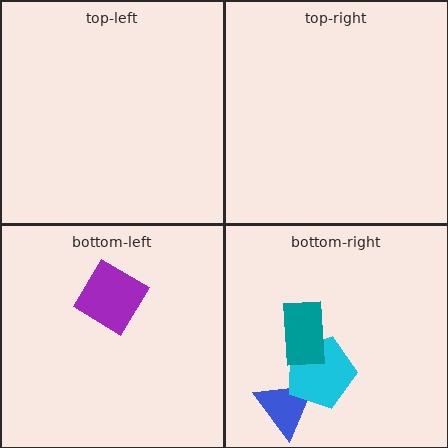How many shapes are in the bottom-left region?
1.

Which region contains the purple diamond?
The bottom-left region.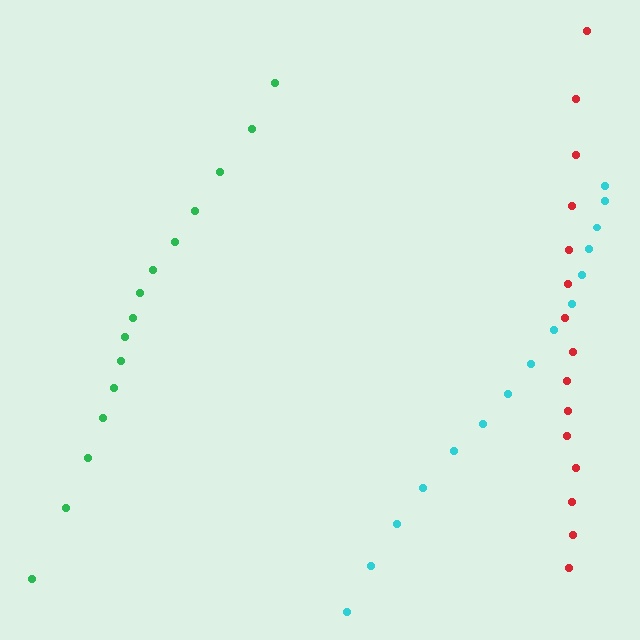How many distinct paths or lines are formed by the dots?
There are 3 distinct paths.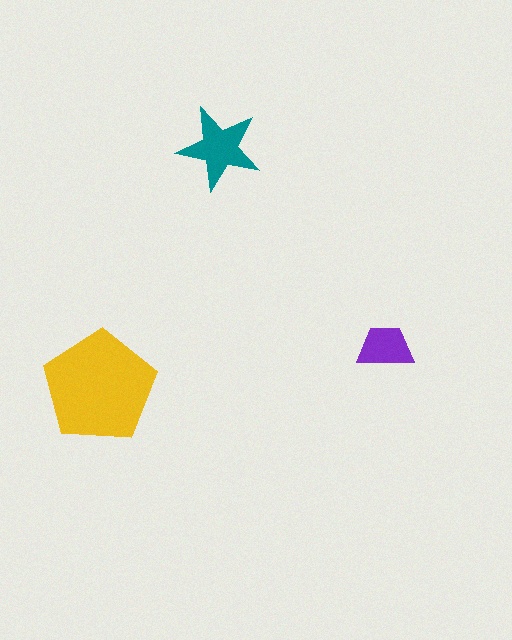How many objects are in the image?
There are 3 objects in the image.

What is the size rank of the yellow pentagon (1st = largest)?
1st.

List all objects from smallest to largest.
The purple trapezoid, the teal star, the yellow pentagon.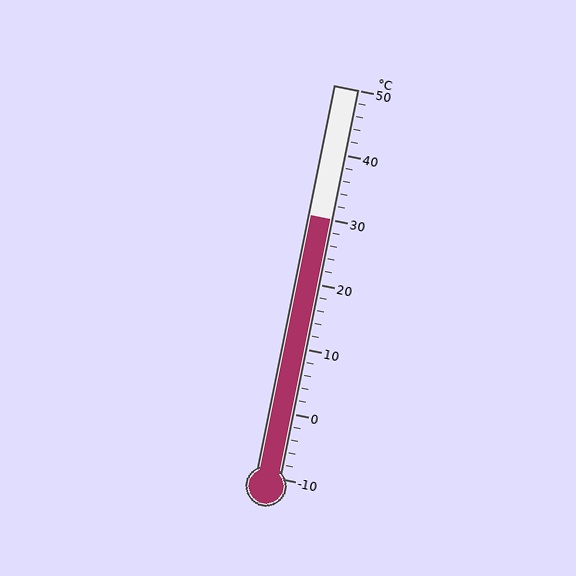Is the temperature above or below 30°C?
The temperature is at 30°C.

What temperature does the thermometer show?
The thermometer shows approximately 30°C.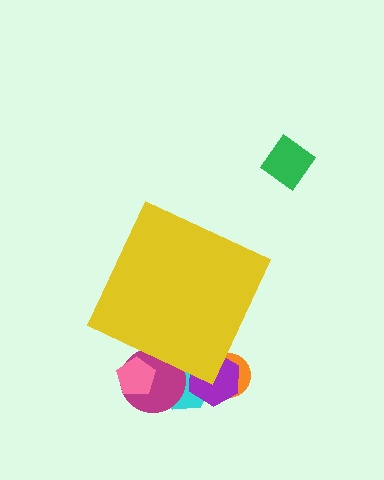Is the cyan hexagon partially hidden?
Yes, the cyan hexagon is partially hidden behind the yellow diamond.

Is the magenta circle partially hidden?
Yes, the magenta circle is partially hidden behind the yellow diamond.